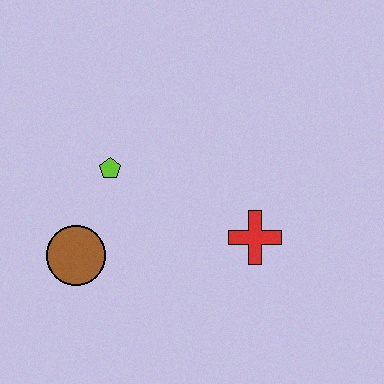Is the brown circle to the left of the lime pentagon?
Yes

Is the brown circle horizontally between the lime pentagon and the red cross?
No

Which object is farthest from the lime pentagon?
The red cross is farthest from the lime pentagon.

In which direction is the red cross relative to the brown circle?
The red cross is to the right of the brown circle.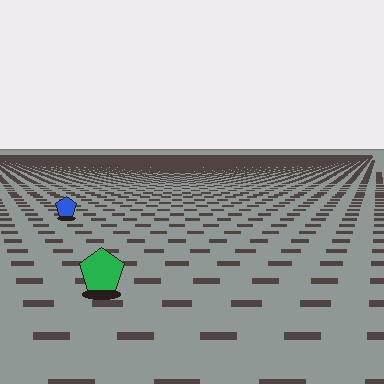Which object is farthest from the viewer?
The blue pentagon is farthest from the viewer. It appears smaller and the ground texture around it is denser.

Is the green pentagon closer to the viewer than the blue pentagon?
Yes. The green pentagon is closer — you can tell from the texture gradient: the ground texture is coarser near it.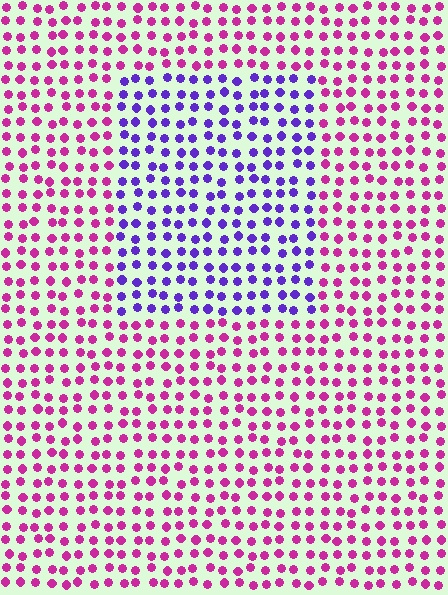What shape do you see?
I see a rectangle.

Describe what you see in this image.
The image is filled with small magenta elements in a uniform arrangement. A rectangle-shaped region is visible where the elements are tinted to a slightly different hue, forming a subtle color boundary.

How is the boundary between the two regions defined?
The boundary is defined purely by a slight shift in hue (about 56 degrees). Spacing, size, and orientation are identical on both sides.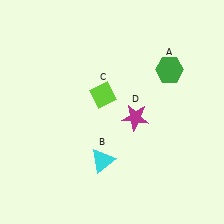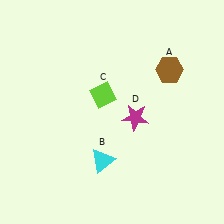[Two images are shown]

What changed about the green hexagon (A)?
In Image 1, A is green. In Image 2, it changed to brown.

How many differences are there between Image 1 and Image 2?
There is 1 difference between the two images.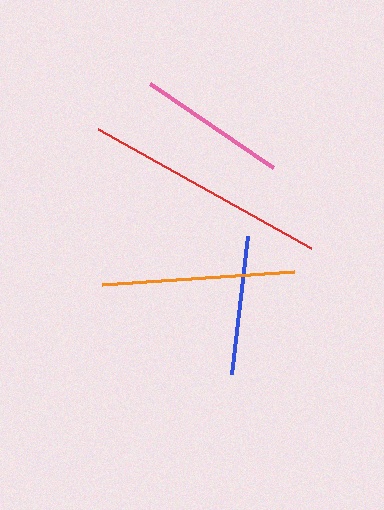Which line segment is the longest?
The red line is the longest at approximately 245 pixels.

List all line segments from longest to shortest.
From longest to shortest: red, orange, pink, blue.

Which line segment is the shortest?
The blue line is the shortest at approximately 139 pixels.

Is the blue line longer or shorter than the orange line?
The orange line is longer than the blue line.